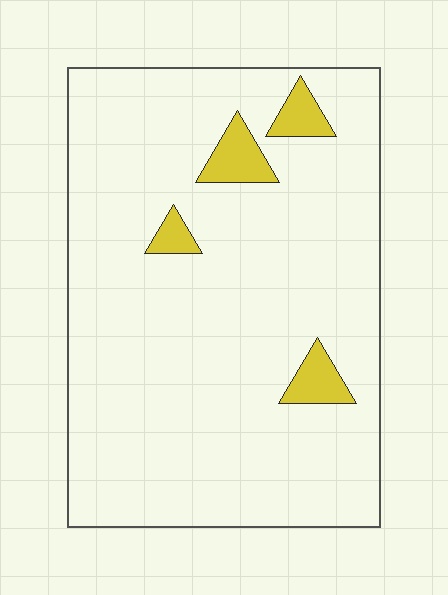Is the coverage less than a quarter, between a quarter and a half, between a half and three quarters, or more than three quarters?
Less than a quarter.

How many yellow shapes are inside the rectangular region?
4.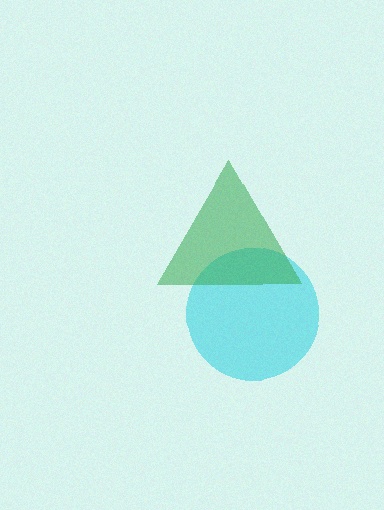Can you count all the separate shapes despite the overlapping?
Yes, there are 2 separate shapes.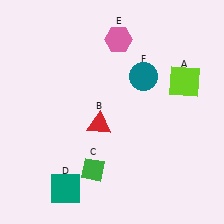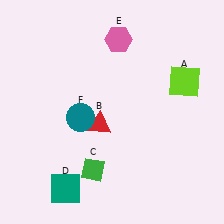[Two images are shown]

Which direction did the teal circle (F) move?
The teal circle (F) moved left.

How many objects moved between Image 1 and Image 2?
1 object moved between the two images.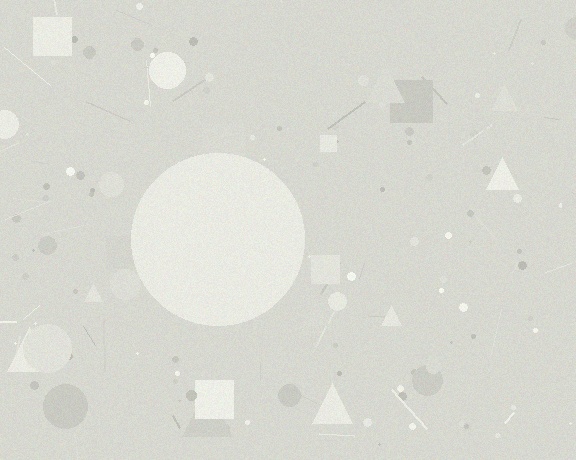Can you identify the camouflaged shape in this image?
The camouflaged shape is a circle.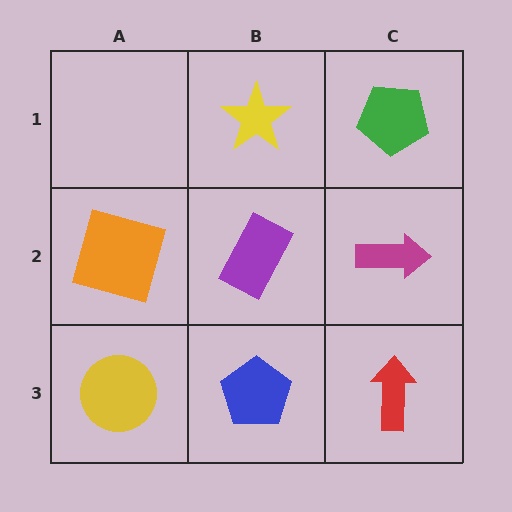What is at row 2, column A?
An orange square.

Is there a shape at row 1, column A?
No, that cell is empty.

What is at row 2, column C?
A magenta arrow.